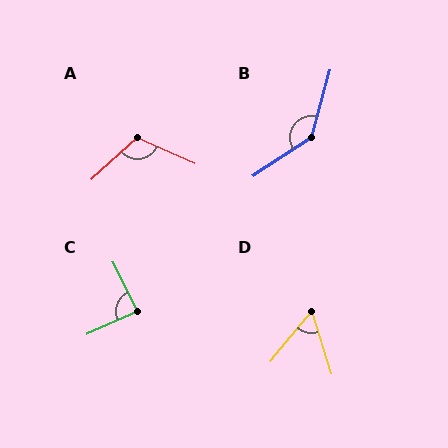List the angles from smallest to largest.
D (57°), C (87°), A (113°), B (139°).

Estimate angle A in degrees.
Approximately 113 degrees.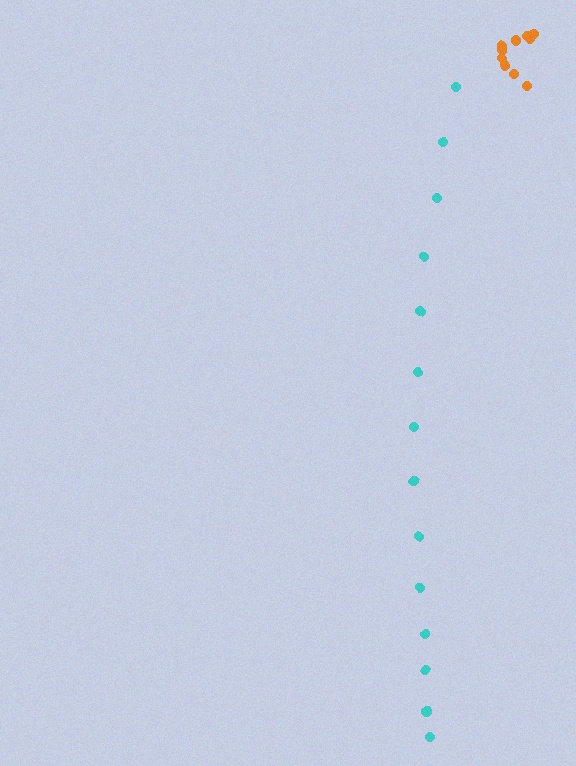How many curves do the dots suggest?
There are 2 distinct paths.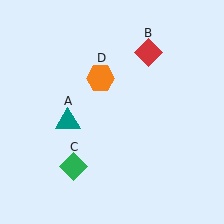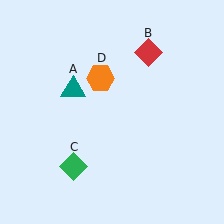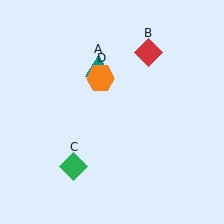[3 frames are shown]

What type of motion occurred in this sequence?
The teal triangle (object A) rotated clockwise around the center of the scene.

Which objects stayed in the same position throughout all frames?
Red diamond (object B) and green diamond (object C) and orange hexagon (object D) remained stationary.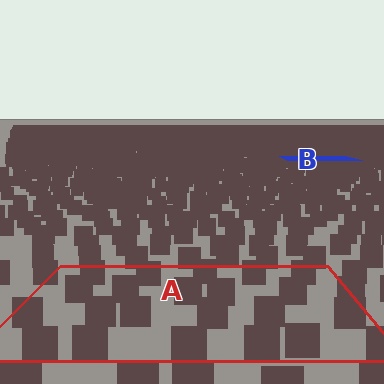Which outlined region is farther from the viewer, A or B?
Region B is farther from the viewer — the texture elements inside it appear smaller and more densely packed.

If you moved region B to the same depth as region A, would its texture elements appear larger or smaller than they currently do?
They would appear larger. At a closer depth, the same texture elements are projected at a bigger on-screen size.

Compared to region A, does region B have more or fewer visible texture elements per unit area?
Region B has more texture elements per unit area — they are packed more densely because it is farther away.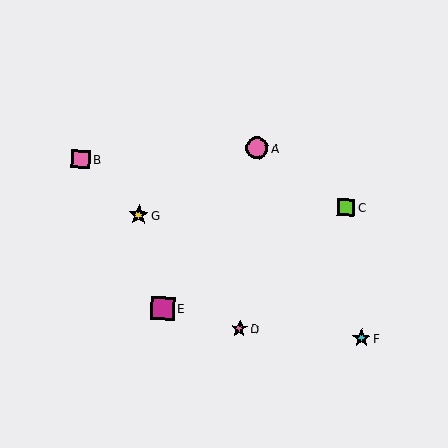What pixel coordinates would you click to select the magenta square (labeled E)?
Click at (163, 308) to select the magenta square E.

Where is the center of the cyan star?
The center of the cyan star is at (361, 338).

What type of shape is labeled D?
Shape D is a pink star.